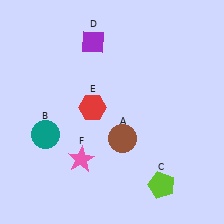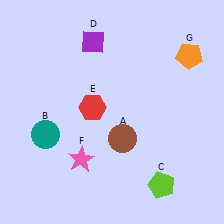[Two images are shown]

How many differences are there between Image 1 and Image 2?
There is 1 difference between the two images.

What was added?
An orange pentagon (G) was added in Image 2.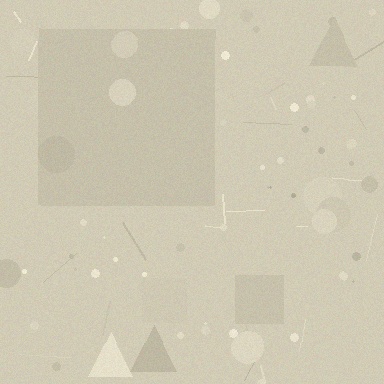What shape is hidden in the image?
A square is hidden in the image.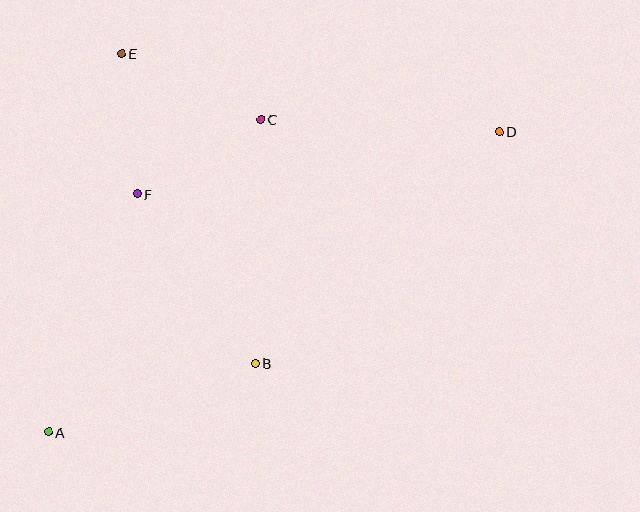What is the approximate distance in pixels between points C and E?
The distance between C and E is approximately 154 pixels.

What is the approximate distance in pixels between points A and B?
The distance between A and B is approximately 218 pixels.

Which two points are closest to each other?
Points E and F are closest to each other.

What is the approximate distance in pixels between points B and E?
The distance between B and E is approximately 338 pixels.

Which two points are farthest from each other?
Points A and D are farthest from each other.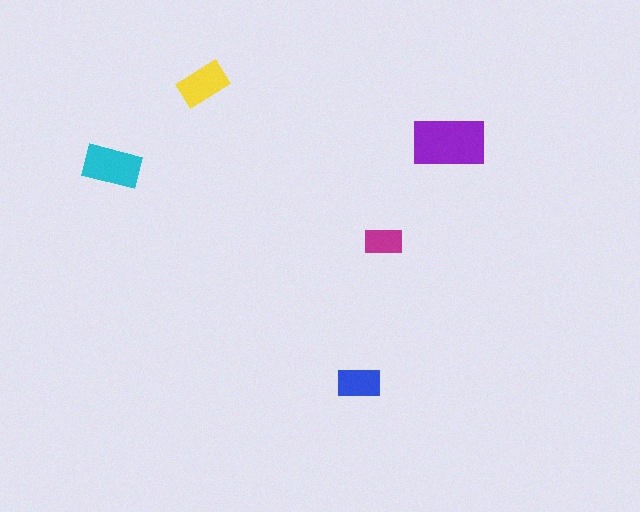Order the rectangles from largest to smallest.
the purple one, the cyan one, the yellow one, the blue one, the magenta one.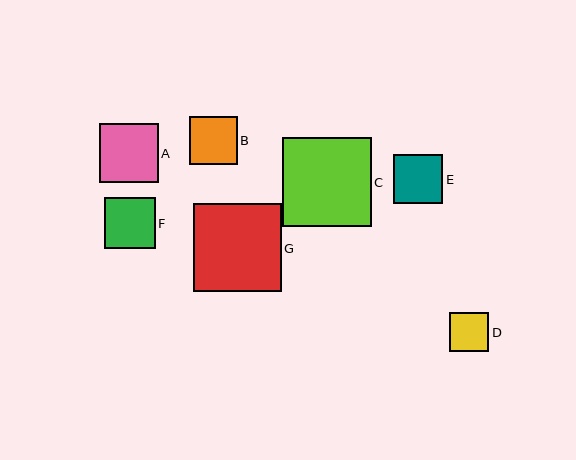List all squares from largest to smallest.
From largest to smallest: C, G, A, F, E, B, D.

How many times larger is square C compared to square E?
Square C is approximately 1.8 times the size of square E.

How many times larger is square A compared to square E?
Square A is approximately 1.2 times the size of square E.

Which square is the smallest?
Square D is the smallest with a size of approximately 39 pixels.